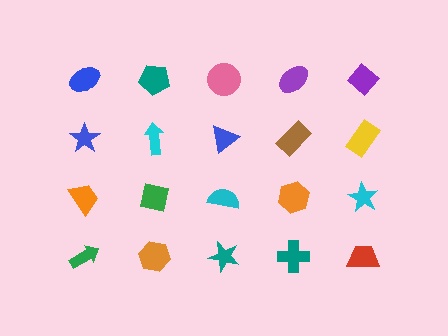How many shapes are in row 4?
5 shapes.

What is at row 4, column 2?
An orange hexagon.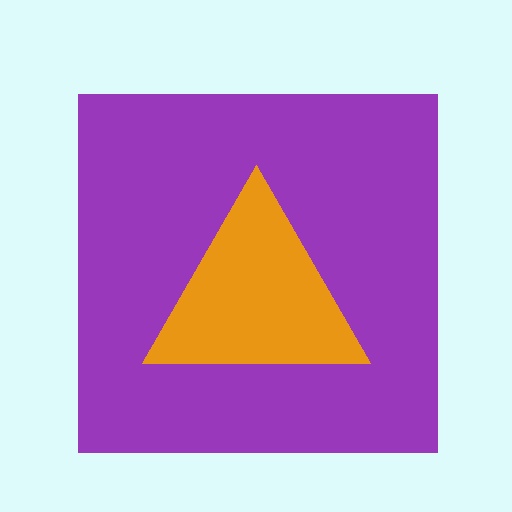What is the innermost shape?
The orange triangle.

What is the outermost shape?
The purple square.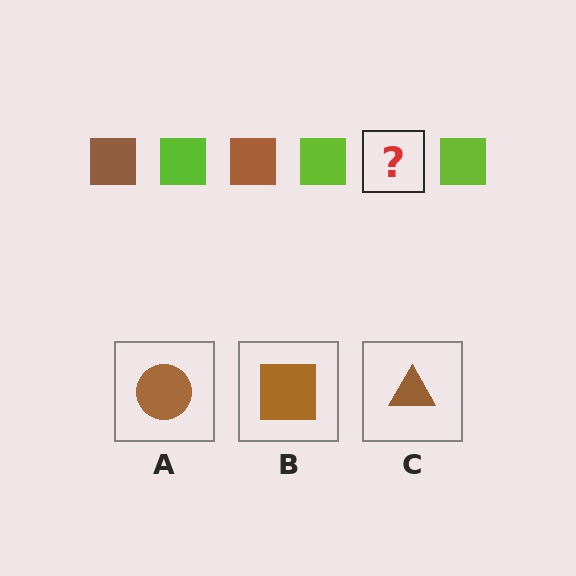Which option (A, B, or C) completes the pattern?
B.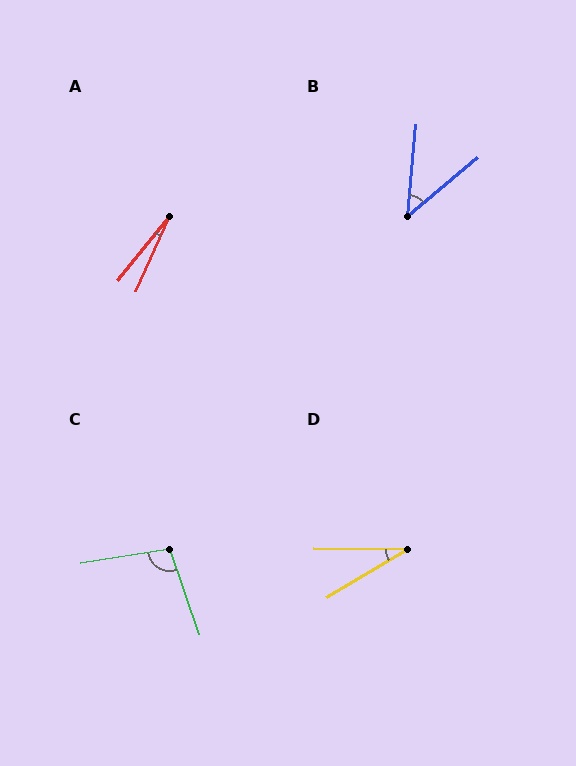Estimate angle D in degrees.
Approximately 32 degrees.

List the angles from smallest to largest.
A (15°), D (32°), B (45°), C (100°).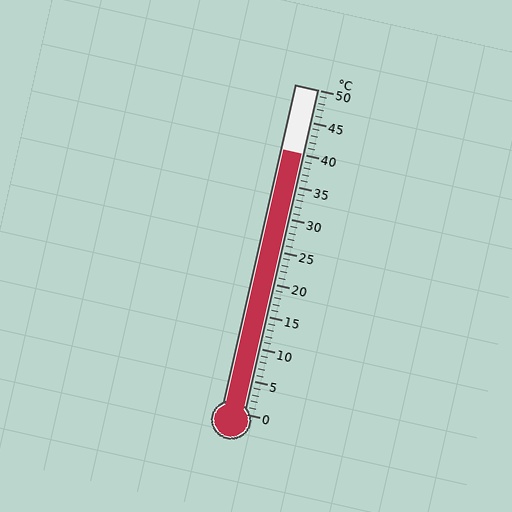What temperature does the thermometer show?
The thermometer shows approximately 40°C.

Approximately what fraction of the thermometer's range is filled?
The thermometer is filled to approximately 80% of its range.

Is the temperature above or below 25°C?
The temperature is above 25°C.